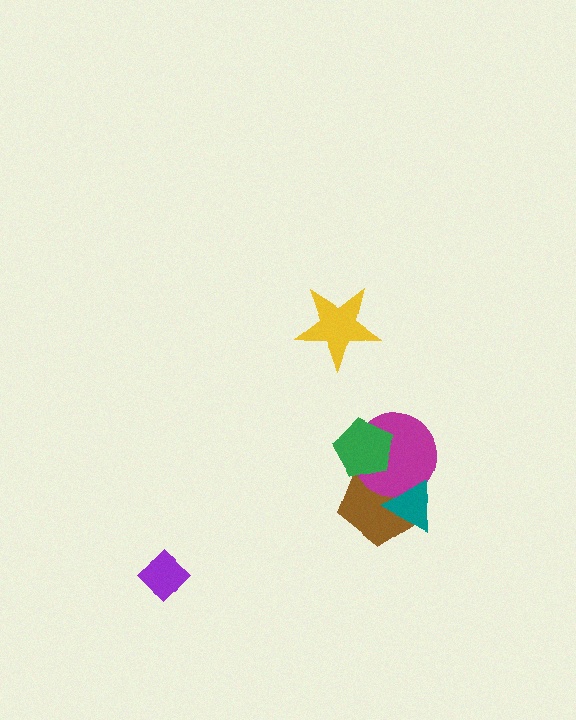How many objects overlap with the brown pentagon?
3 objects overlap with the brown pentagon.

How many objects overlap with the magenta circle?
3 objects overlap with the magenta circle.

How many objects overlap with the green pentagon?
2 objects overlap with the green pentagon.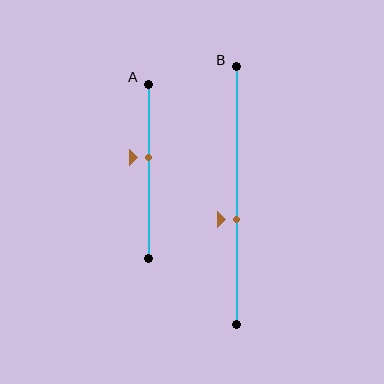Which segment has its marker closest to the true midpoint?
Segment A has its marker closest to the true midpoint.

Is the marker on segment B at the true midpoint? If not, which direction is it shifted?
No, the marker on segment B is shifted downward by about 9% of the segment length.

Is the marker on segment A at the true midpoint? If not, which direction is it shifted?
No, the marker on segment A is shifted upward by about 8% of the segment length.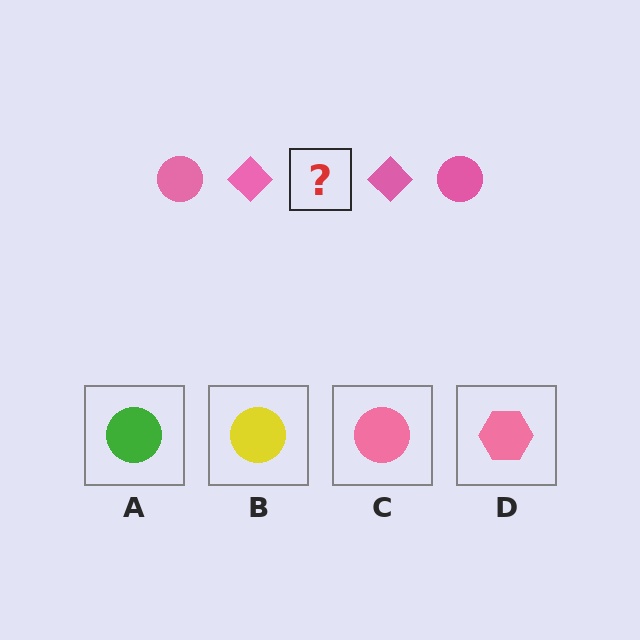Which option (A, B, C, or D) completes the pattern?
C.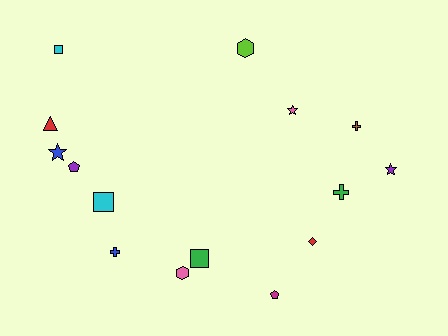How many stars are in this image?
There are 3 stars.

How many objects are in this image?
There are 15 objects.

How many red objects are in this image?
There are 2 red objects.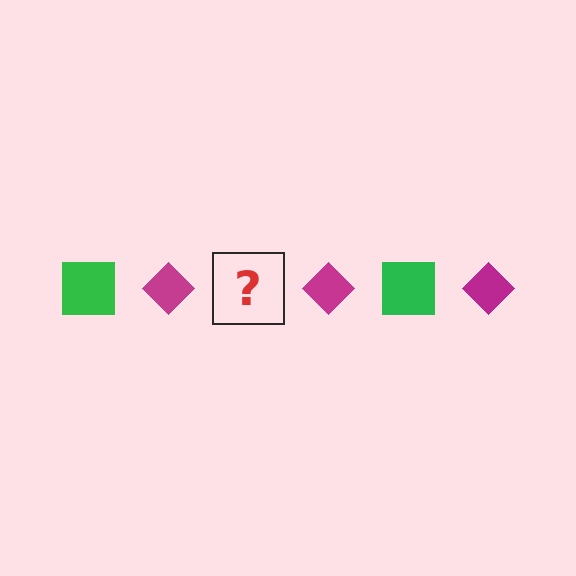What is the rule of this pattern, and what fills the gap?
The rule is that the pattern alternates between green square and magenta diamond. The gap should be filled with a green square.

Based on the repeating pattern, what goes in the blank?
The blank should be a green square.